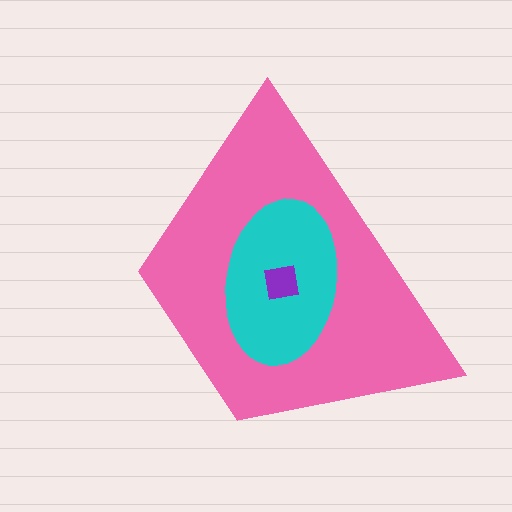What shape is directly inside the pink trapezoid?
The cyan ellipse.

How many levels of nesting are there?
3.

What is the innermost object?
The purple square.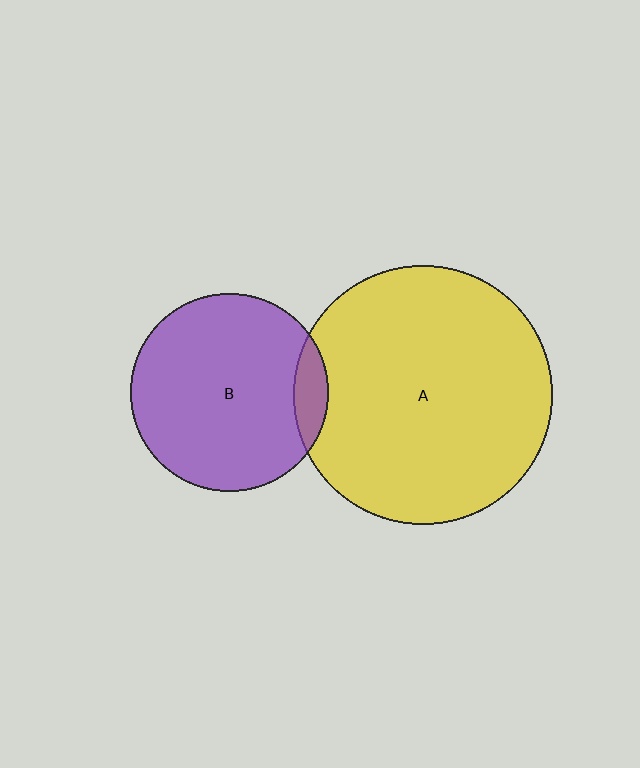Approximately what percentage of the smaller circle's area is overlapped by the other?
Approximately 10%.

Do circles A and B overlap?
Yes.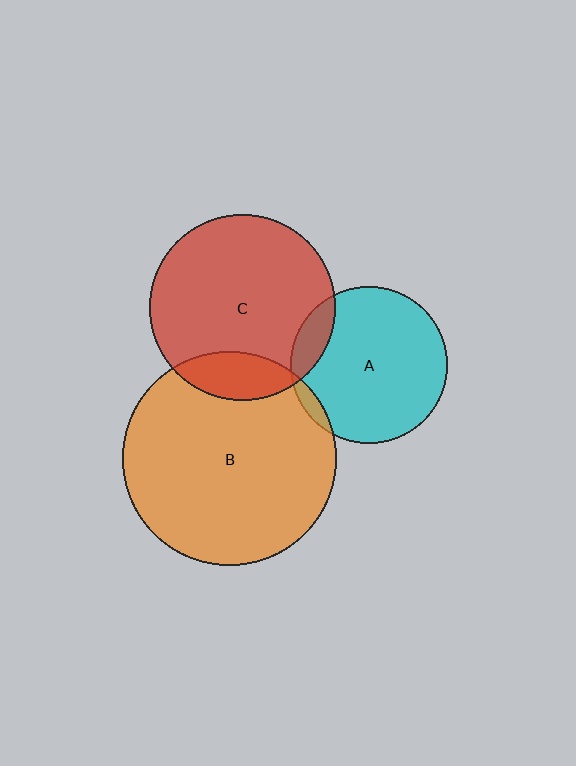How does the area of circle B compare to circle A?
Approximately 1.9 times.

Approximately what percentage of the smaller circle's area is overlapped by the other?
Approximately 10%.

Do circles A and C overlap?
Yes.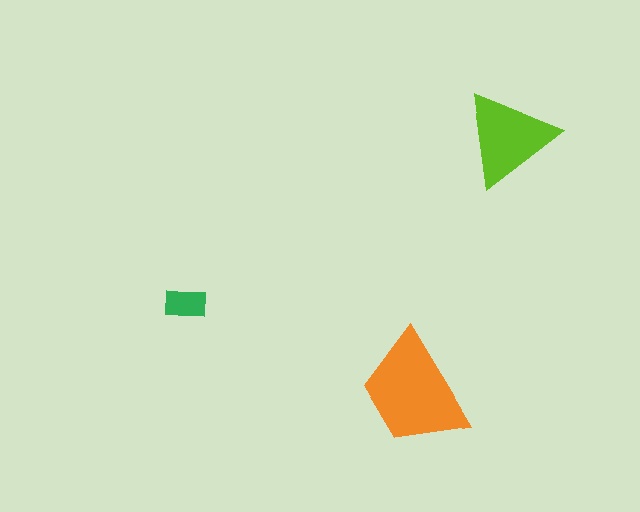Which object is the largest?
The orange trapezoid.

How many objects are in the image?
There are 3 objects in the image.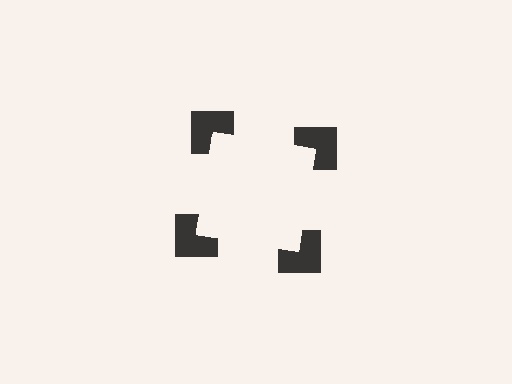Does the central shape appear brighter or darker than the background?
It typically appears slightly brighter than the background, even though no actual brightness change is drawn.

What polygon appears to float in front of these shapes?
An illusory square — its edges are inferred from the aligned wedge cuts in the notched squares, not physically drawn.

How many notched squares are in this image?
There are 4 — one at each vertex of the illusory square.